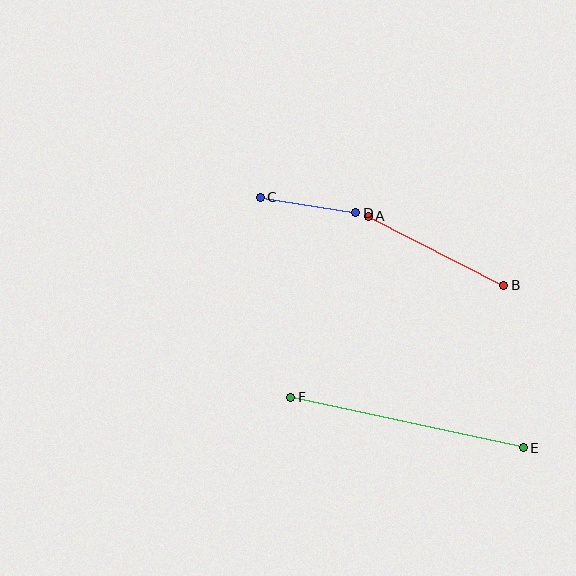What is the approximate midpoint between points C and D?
The midpoint is at approximately (308, 205) pixels.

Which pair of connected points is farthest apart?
Points E and F are farthest apart.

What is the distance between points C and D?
The distance is approximately 97 pixels.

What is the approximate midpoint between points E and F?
The midpoint is at approximately (407, 423) pixels.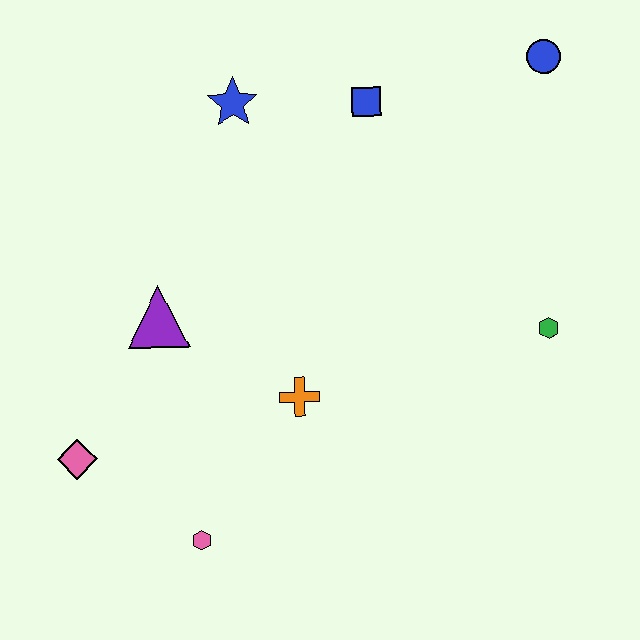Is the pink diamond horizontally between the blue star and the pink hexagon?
No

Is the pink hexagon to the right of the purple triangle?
Yes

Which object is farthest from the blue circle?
The pink diamond is farthest from the blue circle.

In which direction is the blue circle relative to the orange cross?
The blue circle is above the orange cross.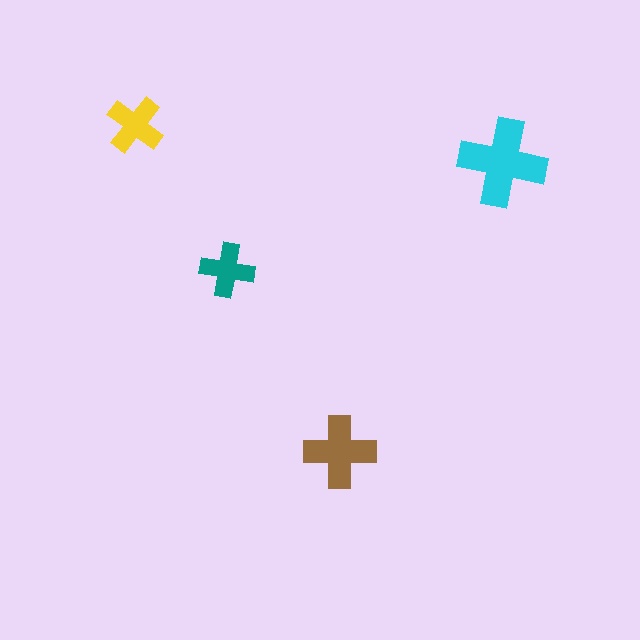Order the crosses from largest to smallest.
the cyan one, the brown one, the yellow one, the teal one.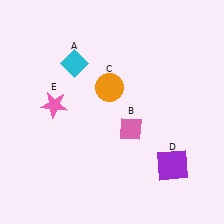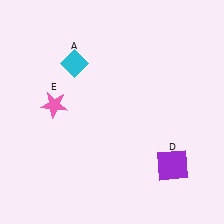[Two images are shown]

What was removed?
The pink diamond (B), the orange circle (C) were removed in Image 2.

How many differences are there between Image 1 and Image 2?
There are 2 differences between the two images.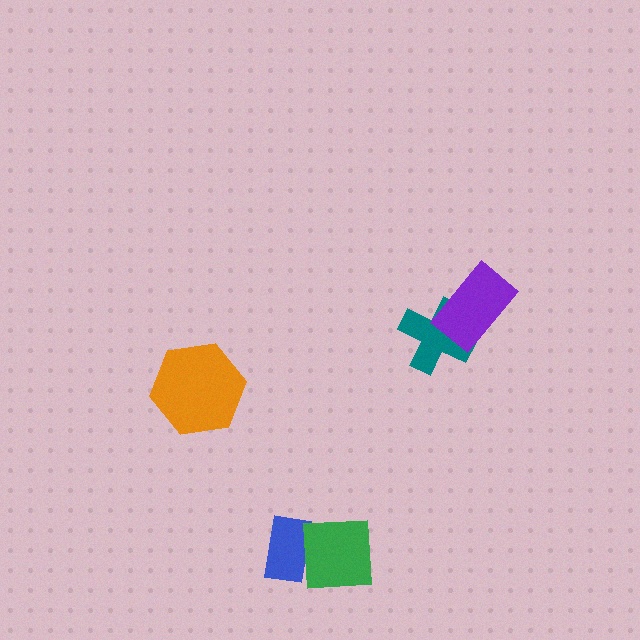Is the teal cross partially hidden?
Yes, it is partially covered by another shape.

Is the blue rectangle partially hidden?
Yes, it is partially covered by another shape.